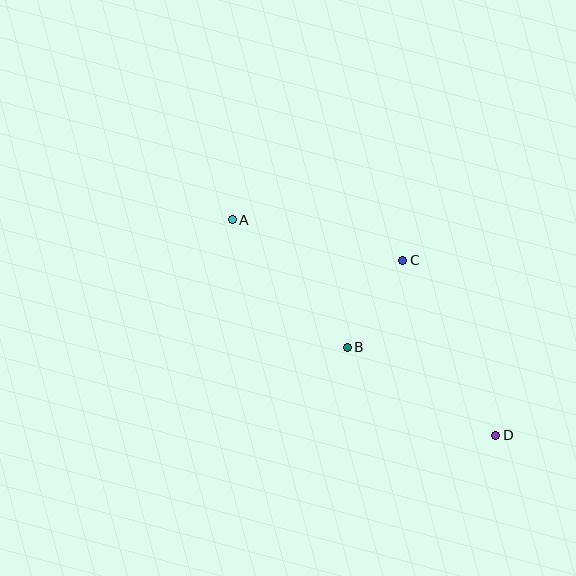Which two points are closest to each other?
Points B and C are closest to each other.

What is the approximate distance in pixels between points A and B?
The distance between A and B is approximately 172 pixels.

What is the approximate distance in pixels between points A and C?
The distance between A and C is approximately 175 pixels.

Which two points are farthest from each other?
Points A and D are farthest from each other.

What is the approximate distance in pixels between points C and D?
The distance between C and D is approximately 198 pixels.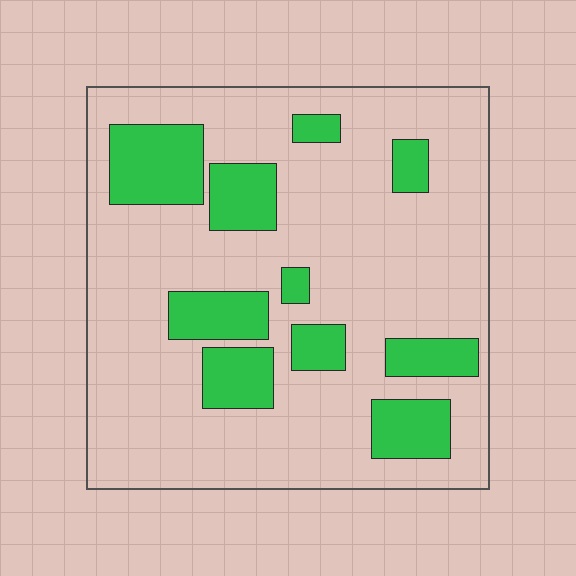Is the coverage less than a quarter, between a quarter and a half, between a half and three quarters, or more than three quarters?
Less than a quarter.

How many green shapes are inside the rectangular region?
10.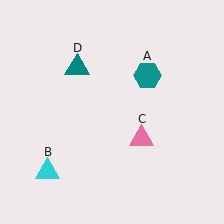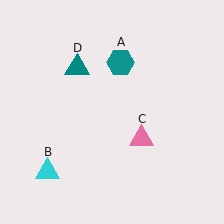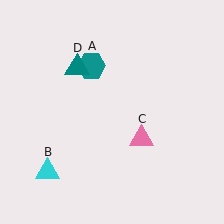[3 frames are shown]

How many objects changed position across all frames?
1 object changed position: teal hexagon (object A).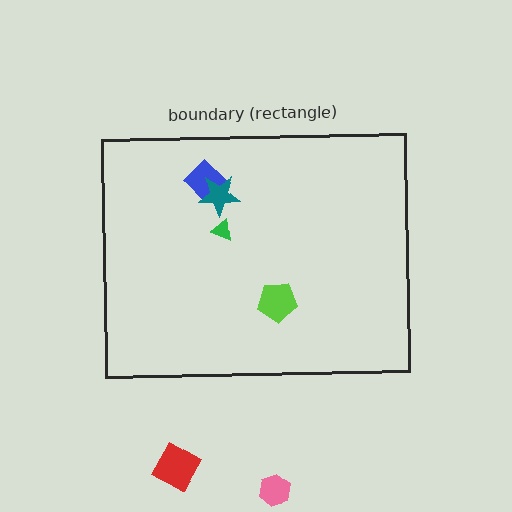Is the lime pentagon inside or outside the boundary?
Inside.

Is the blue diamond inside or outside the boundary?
Inside.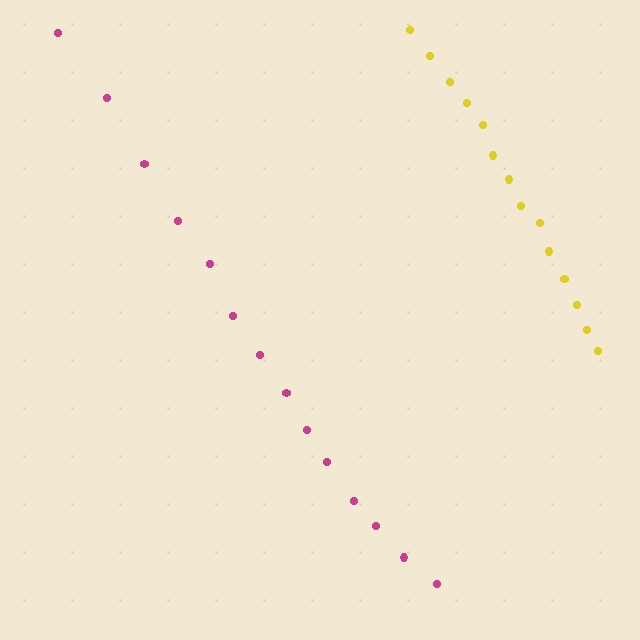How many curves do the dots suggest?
There are 2 distinct paths.